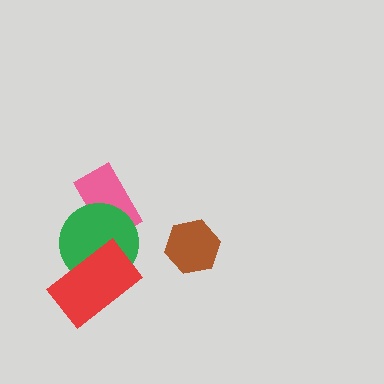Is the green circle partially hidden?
Yes, it is partially covered by another shape.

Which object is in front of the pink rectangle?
The green circle is in front of the pink rectangle.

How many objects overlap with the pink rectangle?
1 object overlaps with the pink rectangle.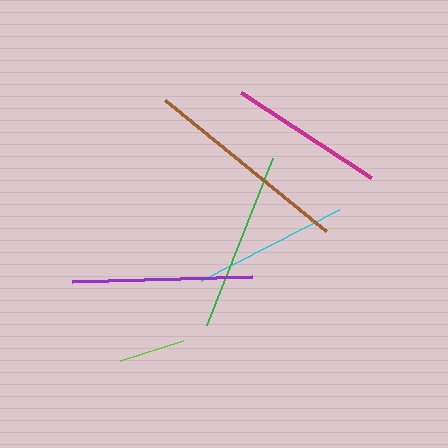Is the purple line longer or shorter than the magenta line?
The purple line is longer than the magenta line.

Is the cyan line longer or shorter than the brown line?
The brown line is longer than the cyan line.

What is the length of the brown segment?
The brown segment is approximately 208 pixels long.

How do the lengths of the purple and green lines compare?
The purple and green lines are approximately the same length.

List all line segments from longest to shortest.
From longest to shortest: brown, purple, green, magenta, cyan, lime.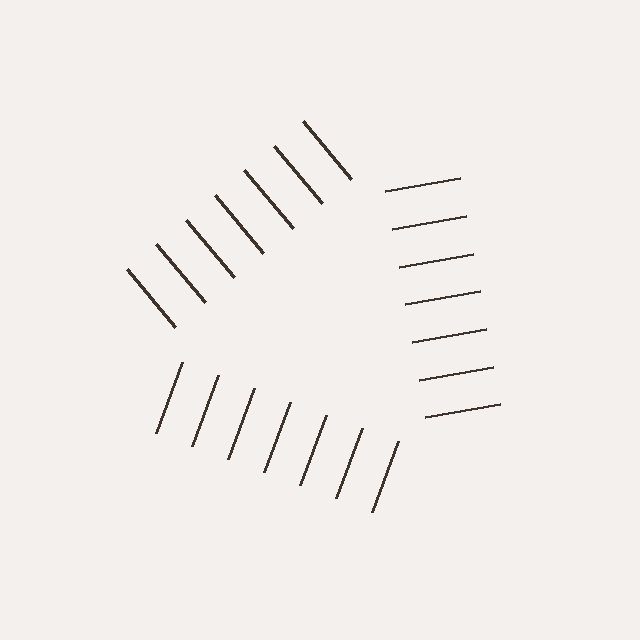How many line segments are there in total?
21 — 7 along each of the 3 edges.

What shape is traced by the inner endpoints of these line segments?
An illusory triangle — the line segments terminate on its edges but no continuous stroke is drawn.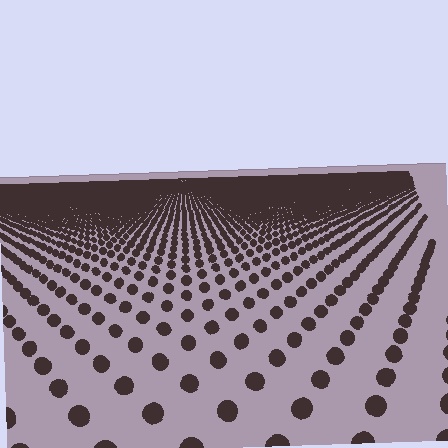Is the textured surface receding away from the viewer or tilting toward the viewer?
The surface is receding away from the viewer. Texture elements get smaller and denser toward the top.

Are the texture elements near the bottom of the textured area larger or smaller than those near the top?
Larger. Near the bottom, elements are closer to the viewer and appear at a bigger on-screen size.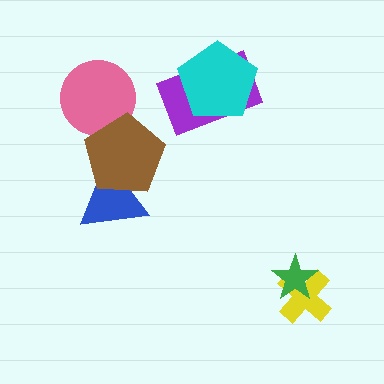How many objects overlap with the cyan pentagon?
1 object overlaps with the cyan pentagon.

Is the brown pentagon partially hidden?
No, no other shape covers it.